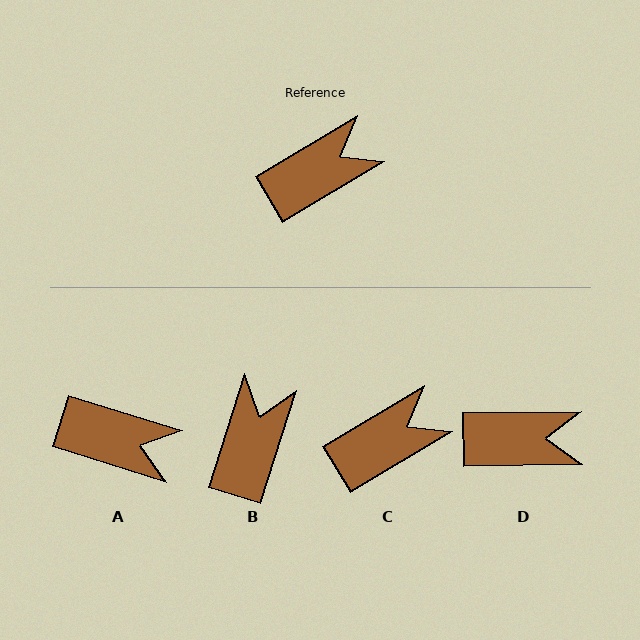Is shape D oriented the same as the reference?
No, it is off by about 30 degrees.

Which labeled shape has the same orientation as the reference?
C.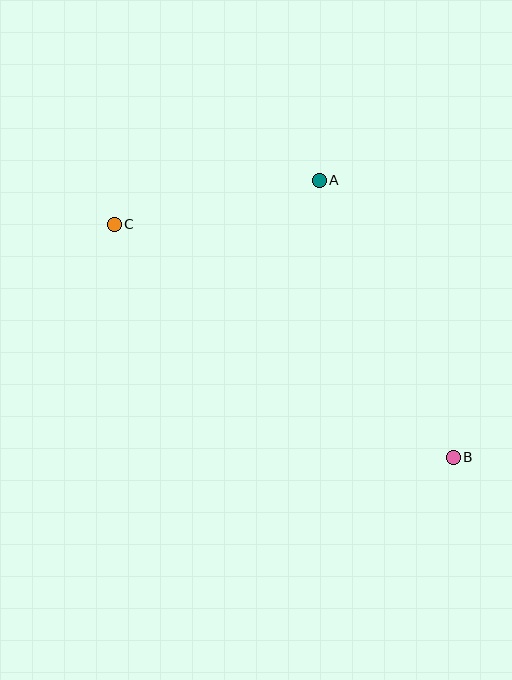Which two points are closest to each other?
Points A and C are closest to each other.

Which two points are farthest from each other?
Points B and C are farthest from each other.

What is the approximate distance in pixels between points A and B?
The distance between A and B is approximately 308 pixels.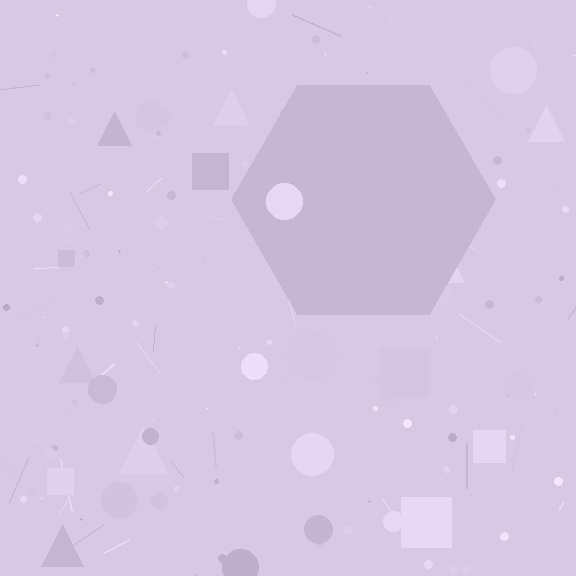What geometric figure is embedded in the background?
A hexagon is embedded in the background.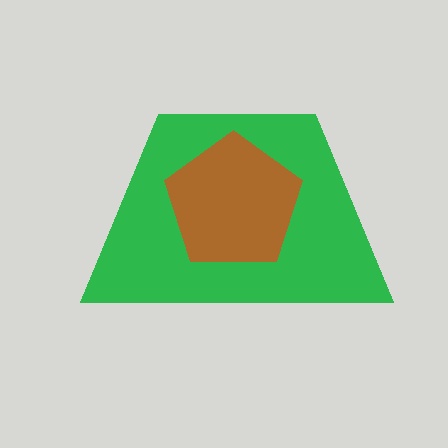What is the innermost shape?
The brown pentagon.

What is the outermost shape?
The green trapezoid.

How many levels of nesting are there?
2.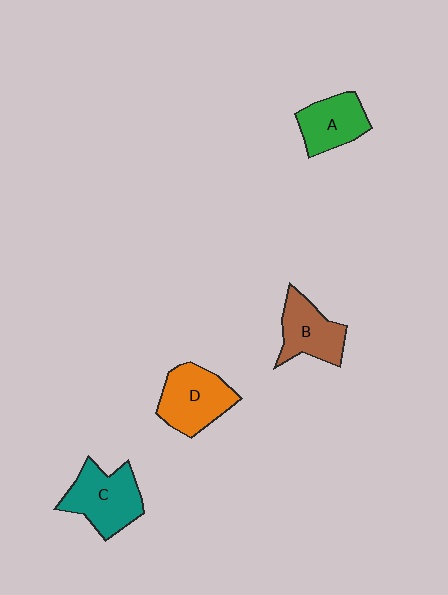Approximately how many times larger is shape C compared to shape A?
Approximately 1.3 times.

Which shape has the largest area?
Shape C (teal).